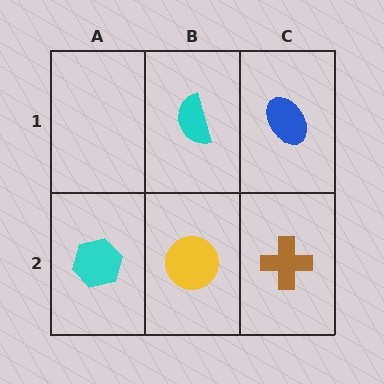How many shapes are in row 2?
3 shapes.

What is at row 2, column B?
A yellow circle.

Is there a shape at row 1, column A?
No, that cell is empty.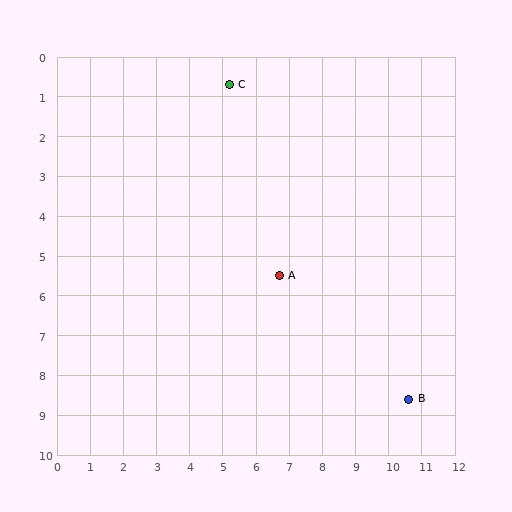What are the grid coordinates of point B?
Point B is at approximately (10.6, 8.6).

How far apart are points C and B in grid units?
Points C and B are about 9.6 grid units apart.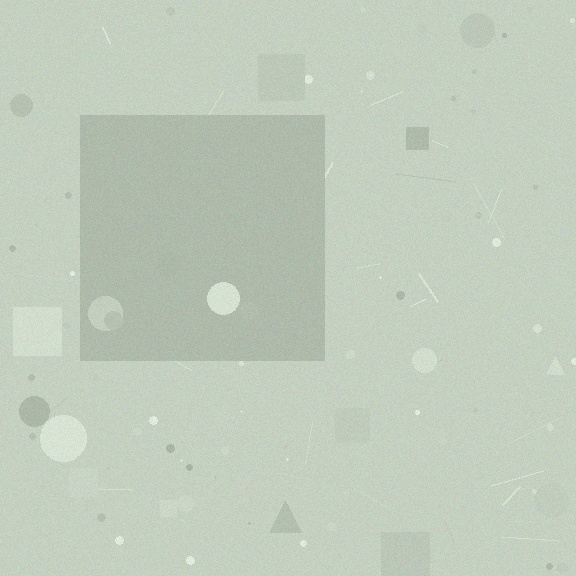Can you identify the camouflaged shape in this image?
The camouflaged shape is a square.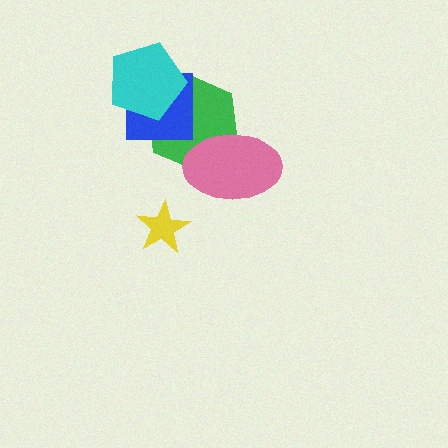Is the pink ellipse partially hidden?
No, no other shape covers it.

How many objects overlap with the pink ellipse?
1 object overlaps with the pink ellipse.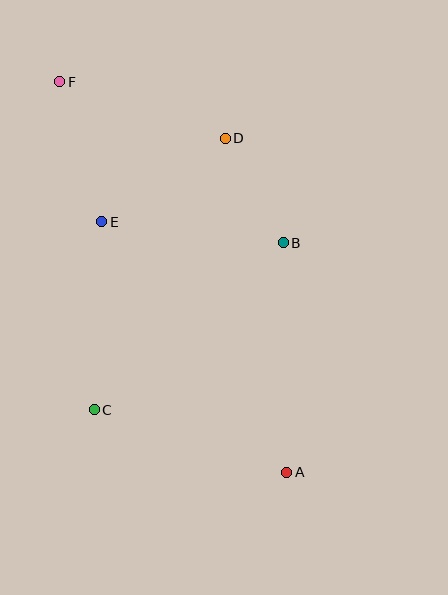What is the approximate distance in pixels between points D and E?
The distance between D and E is approximately 149 pixels.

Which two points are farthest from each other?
Points A and F are farthest from each other.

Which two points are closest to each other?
Points B and D are closest to each other.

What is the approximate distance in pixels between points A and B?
The distance between A and B is approximately 229 pixels.